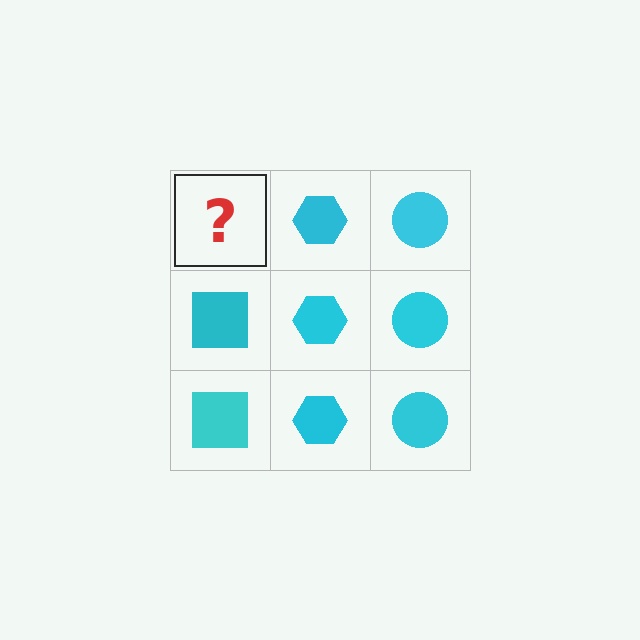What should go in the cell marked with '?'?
The missing cell should contain a cyan square.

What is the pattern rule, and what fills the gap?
The rule is that each column has a consistent shape. The gap should be filled with a cyan square.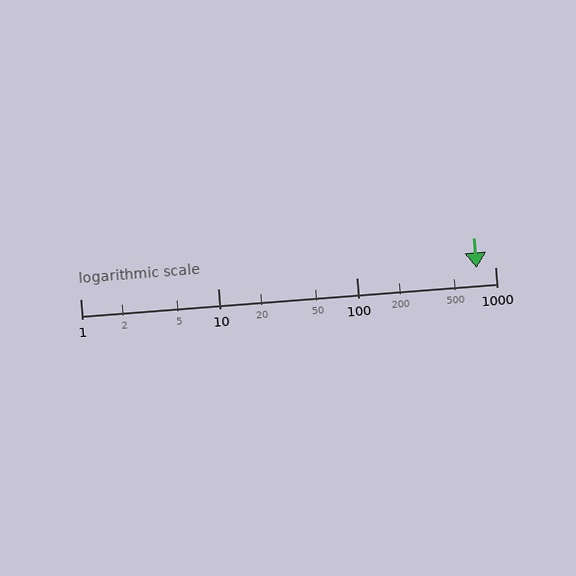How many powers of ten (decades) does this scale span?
The scale spans 3 decades, from 1 to 1000.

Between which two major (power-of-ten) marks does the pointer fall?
The pointer is between 100 and 1000.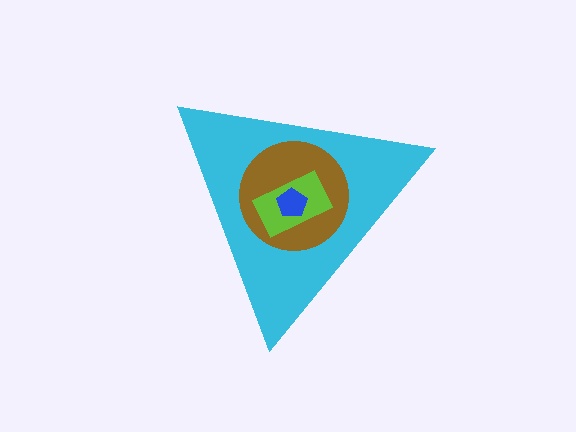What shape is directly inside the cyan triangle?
The brown circle.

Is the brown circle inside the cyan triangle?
Yes.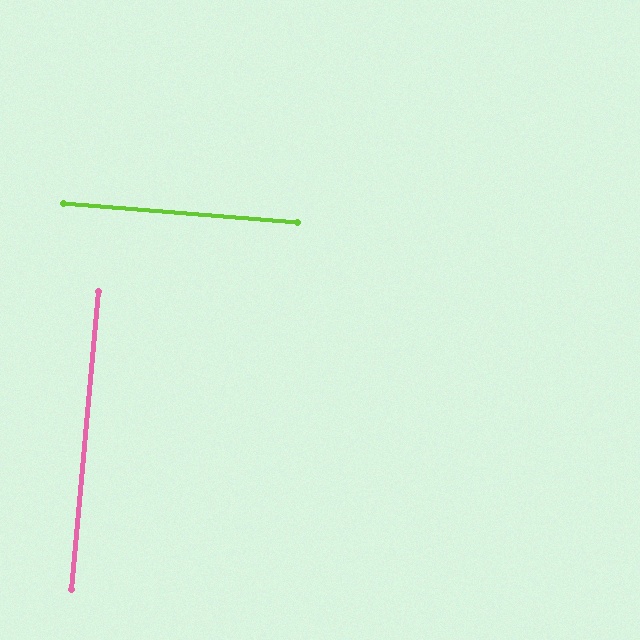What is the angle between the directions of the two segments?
Approximately 90 degrees.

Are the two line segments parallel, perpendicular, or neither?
Perpendicular — they meet at approximately 90°.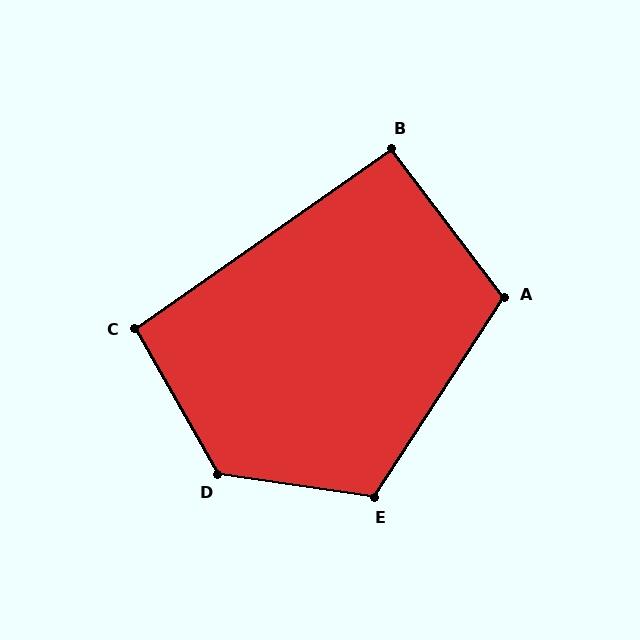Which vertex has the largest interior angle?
D, at approximately 128 degrees.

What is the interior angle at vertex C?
Approximately 95 degrees (obtuse).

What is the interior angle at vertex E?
Approximately 115 degrees (obtuse).